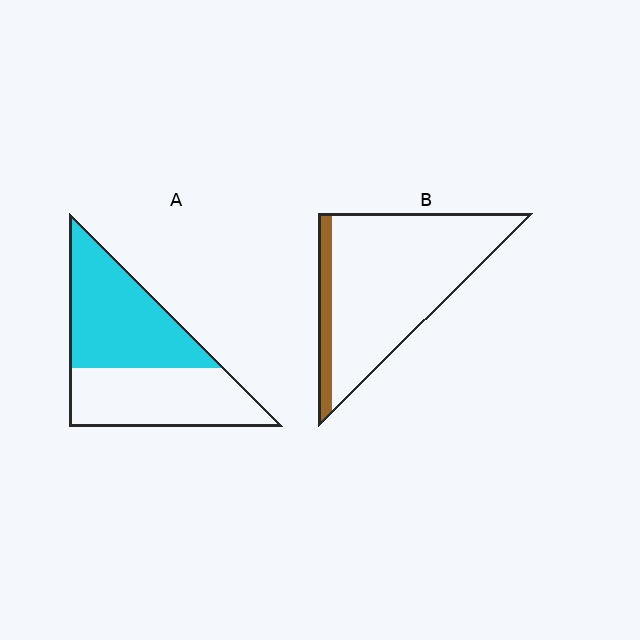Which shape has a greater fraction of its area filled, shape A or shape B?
Shape A.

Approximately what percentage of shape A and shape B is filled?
A is approximately 55% and B is approximately 15%.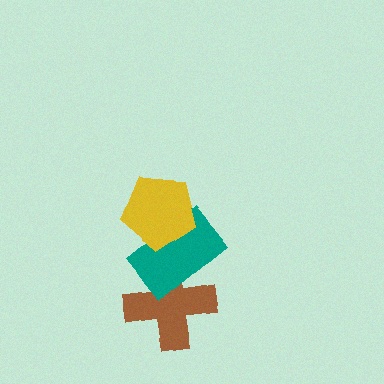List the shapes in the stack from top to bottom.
From top to bottom: the yellow pentagon, the teal rectangle, the brown cross.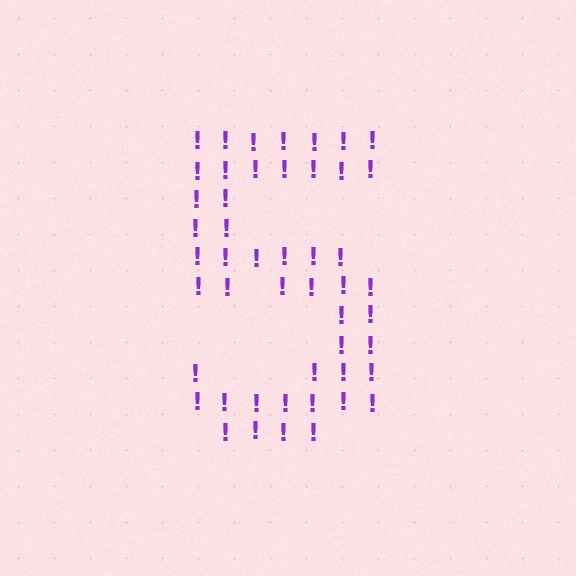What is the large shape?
The large shape is the digit 5.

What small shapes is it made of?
It is made of small exclamation marks.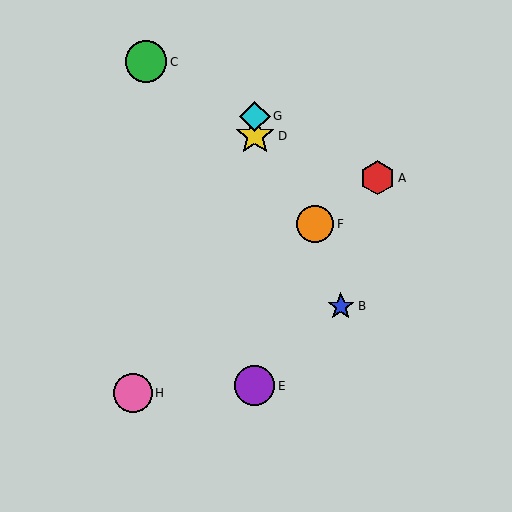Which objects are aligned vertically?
Objects D, E, G are aligned vertically.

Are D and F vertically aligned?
No, D is at x≈255 and F is at x≈315.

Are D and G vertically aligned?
Yes, both are at x≈255.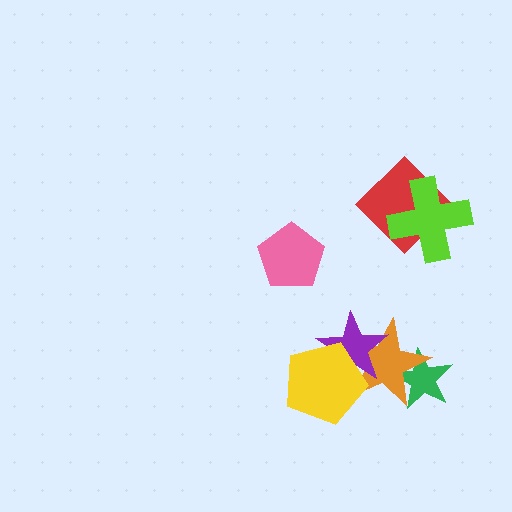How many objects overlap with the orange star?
3 objects overlap with the orange star.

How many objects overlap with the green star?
1 object overlaps with the green star.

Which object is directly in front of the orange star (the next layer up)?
The purple star is directly in front of the orange star.